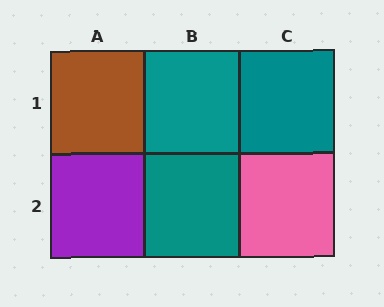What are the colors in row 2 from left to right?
Purple, teal, pink.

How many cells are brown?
1 cell is brown.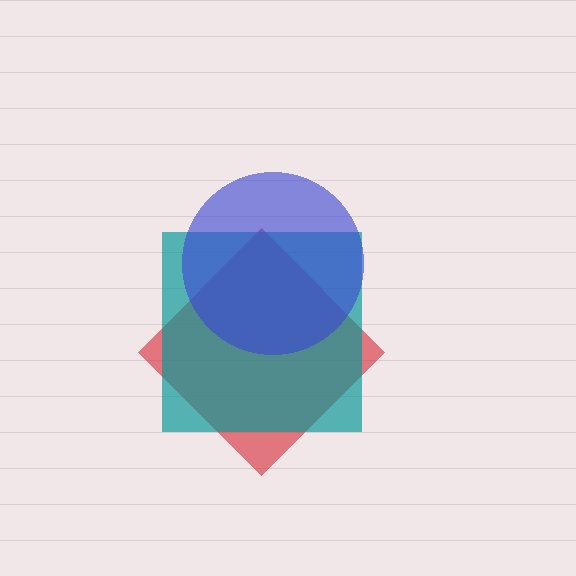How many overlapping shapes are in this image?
There are 3 overlapping shapes in the image.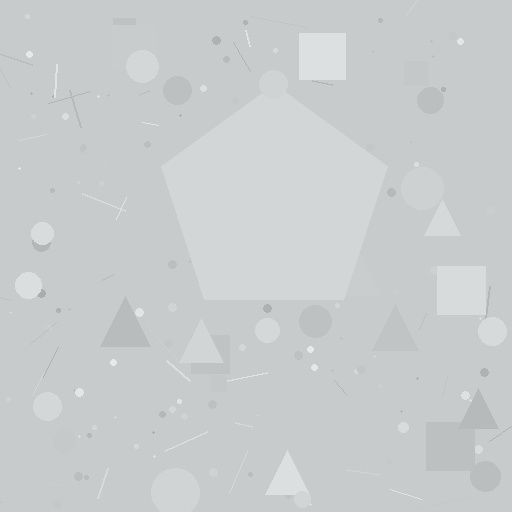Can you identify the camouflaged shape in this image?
The camouflaged shape is a pentagon.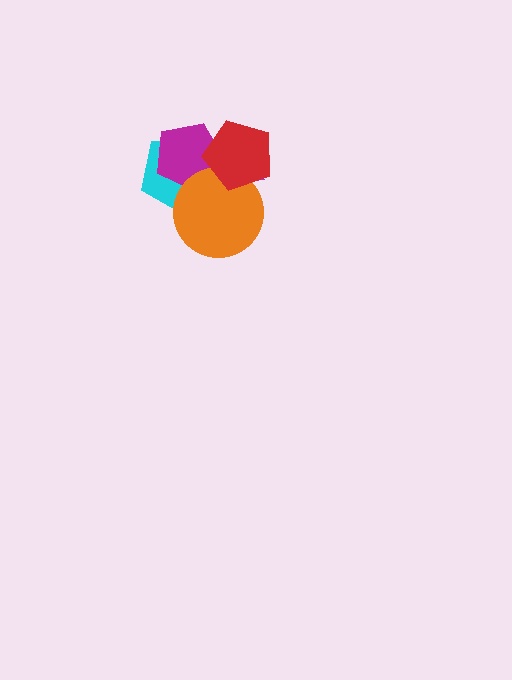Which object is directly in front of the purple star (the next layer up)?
The cyan pentagon is directly in front of the purple star.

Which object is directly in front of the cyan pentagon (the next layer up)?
The magenta pentagon is directly in front of the cyan pentagon.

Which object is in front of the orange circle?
The red pentagon is in front of the orange circle.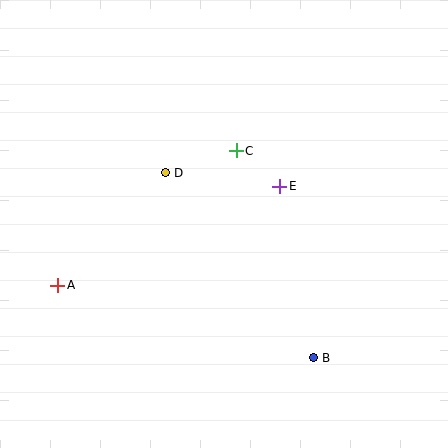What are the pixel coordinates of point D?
Point D is at (165, 173).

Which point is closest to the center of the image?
Point E at (280, 186) is closest to the center.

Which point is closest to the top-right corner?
Point E is closest to the top-right corner.